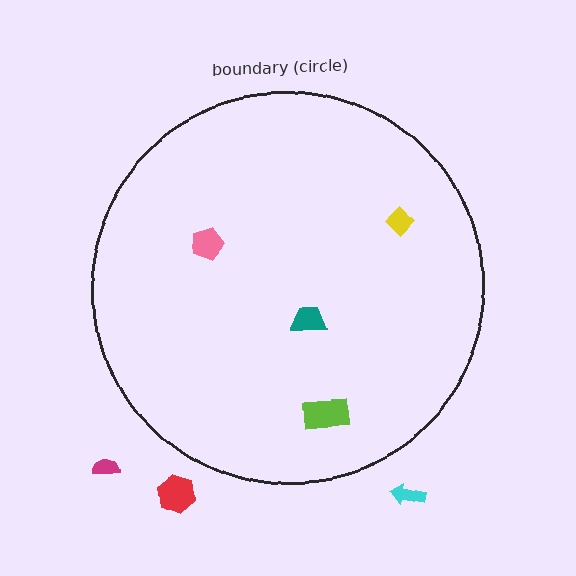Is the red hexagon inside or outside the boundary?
Outside.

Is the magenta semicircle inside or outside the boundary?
Outside.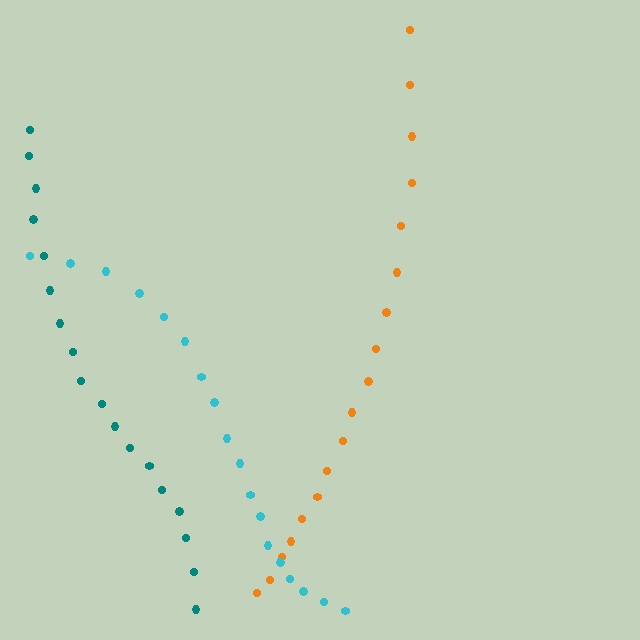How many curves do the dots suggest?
There are 3 distinct paths.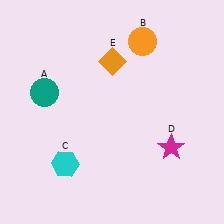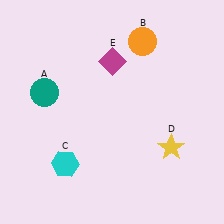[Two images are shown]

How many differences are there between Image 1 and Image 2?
There are 2 differences between the two images.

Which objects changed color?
D changed from magenta to yellow. E changed from orange to magenta.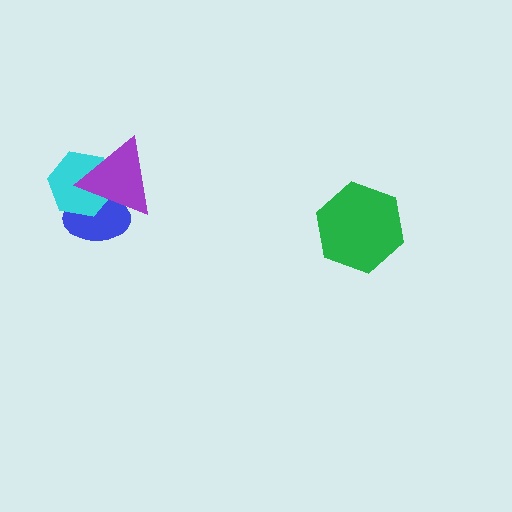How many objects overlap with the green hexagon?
0 objects overlap with the green hexagon.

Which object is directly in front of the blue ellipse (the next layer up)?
The cyan hexagon is directly in front of the blue ellipse.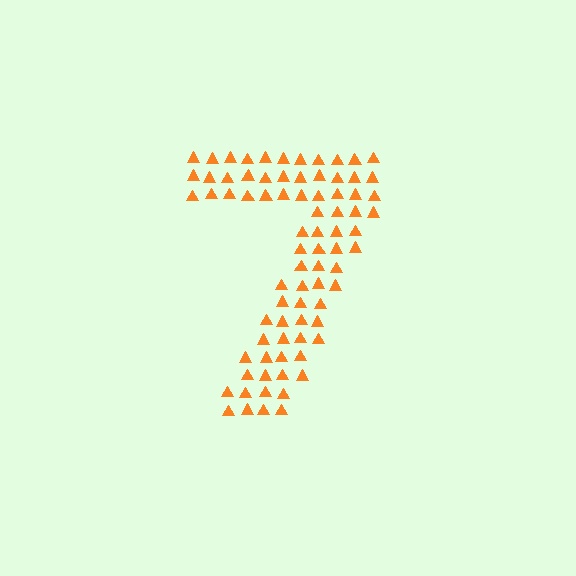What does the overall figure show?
The overall figure shows the digit 7.